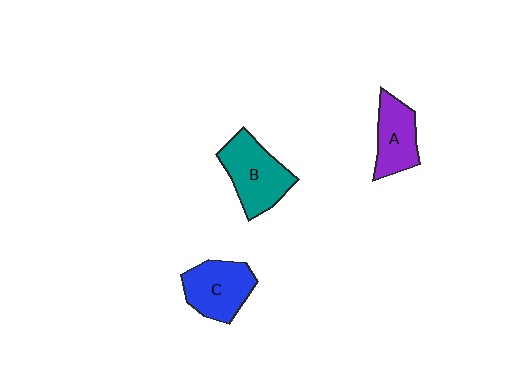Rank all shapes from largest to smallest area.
From largest to smallest: B (teal), C (blue), A (purple).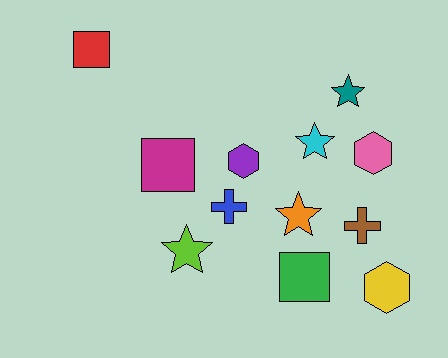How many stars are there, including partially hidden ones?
There are 4 stars.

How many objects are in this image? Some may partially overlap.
There are 12 objects.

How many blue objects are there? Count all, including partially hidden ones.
There is 1 blue object.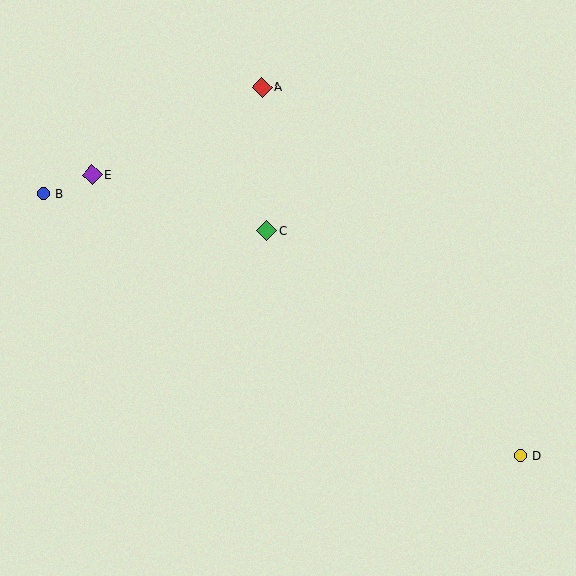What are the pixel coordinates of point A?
Point A is at (262, 88).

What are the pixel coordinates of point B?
Point B is at (43, 194).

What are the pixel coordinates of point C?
Point C is at (267, 231).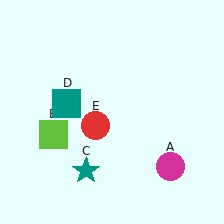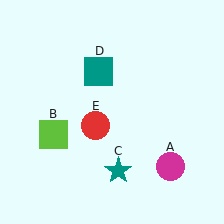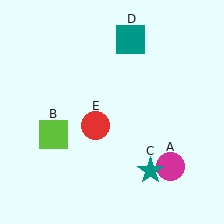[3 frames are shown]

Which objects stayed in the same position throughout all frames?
Magenta circle (object A) and lime square (object B) and red circle (object E) remained stationary.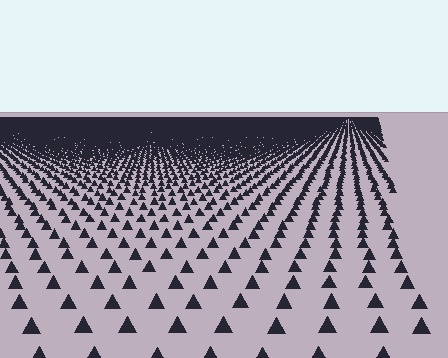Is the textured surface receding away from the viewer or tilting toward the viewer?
The surface is receding away from the viewer. Texture elements get smaller and denser toward the top.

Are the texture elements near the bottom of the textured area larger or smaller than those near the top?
Larger. Near the bottom, elements are closer to the viewer and appear at a bigger on-screen size.